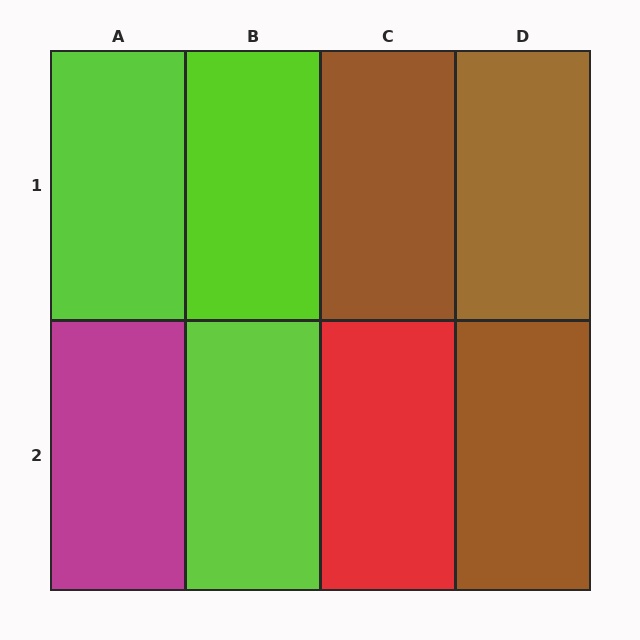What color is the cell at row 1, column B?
Lime.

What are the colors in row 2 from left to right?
Magenta, lime, red, brown.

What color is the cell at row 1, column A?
Lime.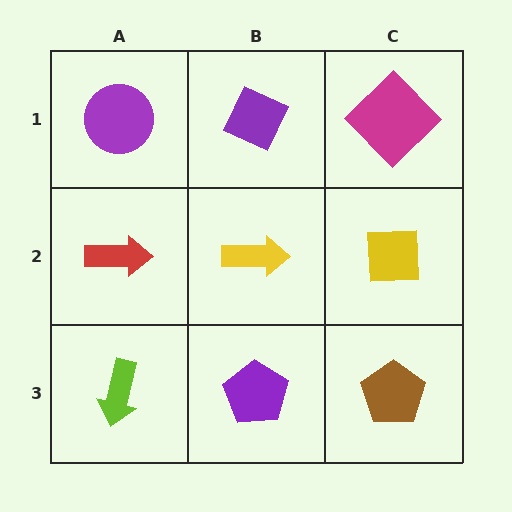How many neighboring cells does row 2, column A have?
3.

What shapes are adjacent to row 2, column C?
A magenta diamond (row 1, column C), a brown pentagon (row 3, column C), a yellow arrow (row 2, column B).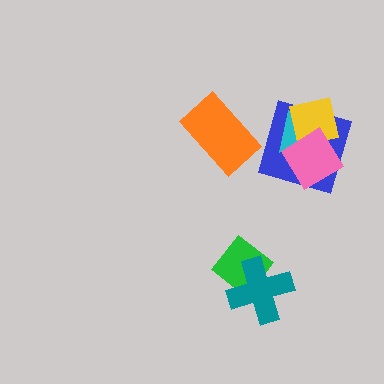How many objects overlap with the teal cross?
1 object overlaps with the teal cross.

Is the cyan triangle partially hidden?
Yes, it is partially covered by another shape.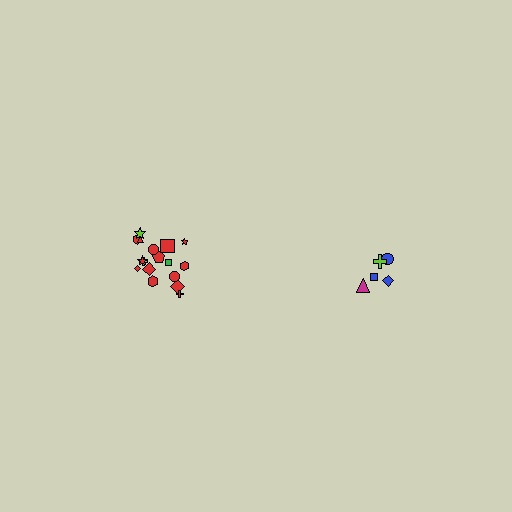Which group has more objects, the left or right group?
The left group.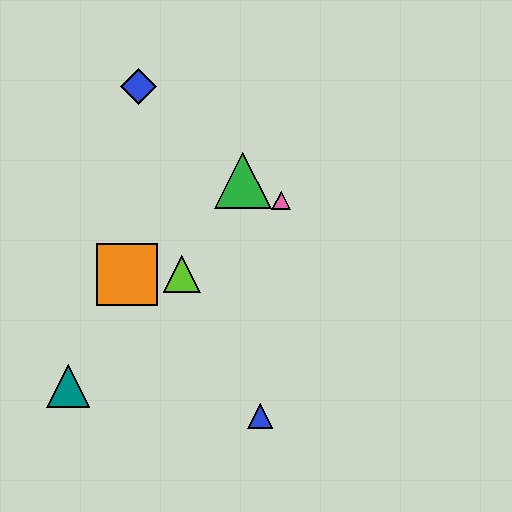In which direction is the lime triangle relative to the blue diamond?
The lime triangle is below the blue diamond.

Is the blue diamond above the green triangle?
Yes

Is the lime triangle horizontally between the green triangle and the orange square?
Yes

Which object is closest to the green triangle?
The pink triangle is closest to the green triangle.